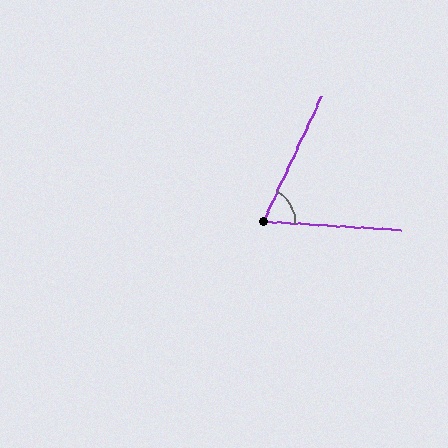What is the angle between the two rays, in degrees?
Approximately 69 degrees.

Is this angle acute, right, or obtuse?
It is acute.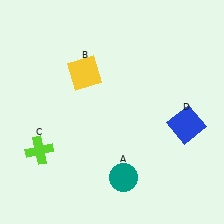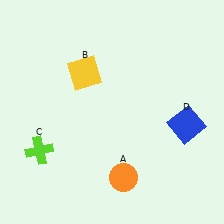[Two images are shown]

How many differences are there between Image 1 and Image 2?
There is 1 difference between the two images.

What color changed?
The circle (A) changed from teal in Image 1 to orange in Image 2.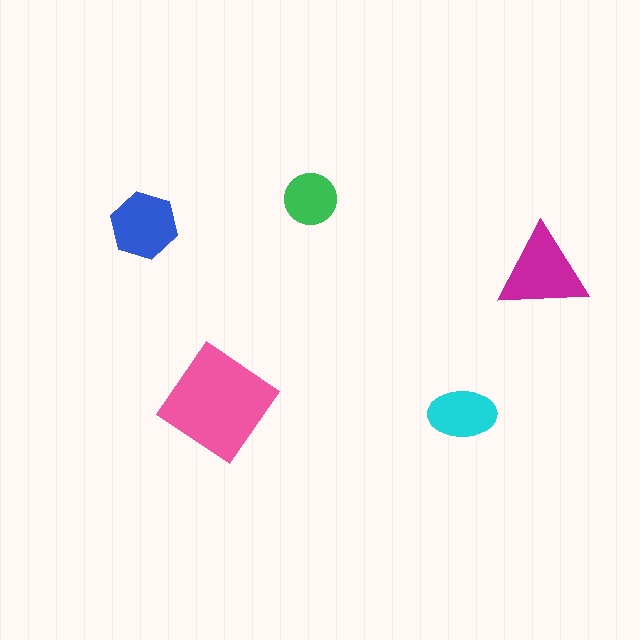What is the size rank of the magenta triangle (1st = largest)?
2nd.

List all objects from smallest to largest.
The green circle, the cyan ellipse, the blue hexagon, the magenta triangle, the pink diamond.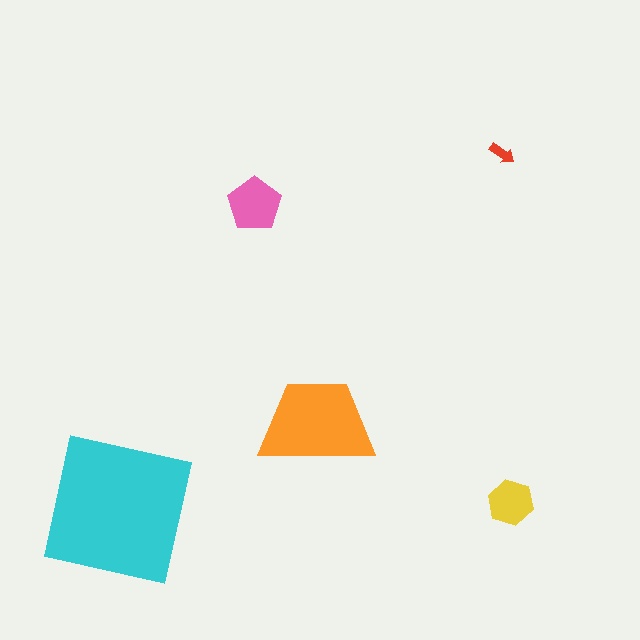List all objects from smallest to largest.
The red arrow, the yellow hexagon, the pink pentagon, the orange trapezoid, the cyan square.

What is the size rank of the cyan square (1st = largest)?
1st.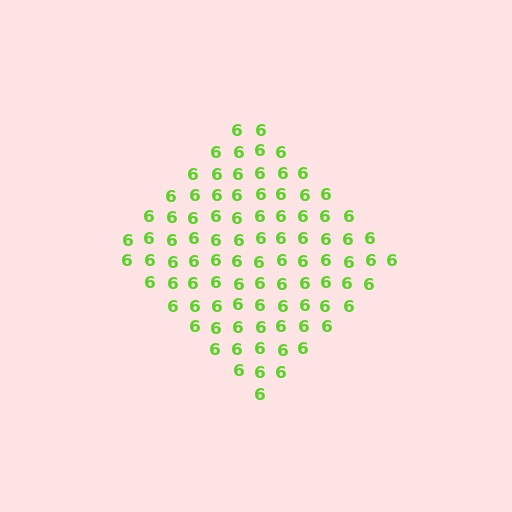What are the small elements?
The small elements are digit 6's.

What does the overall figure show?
The overall figure shows a diamond.